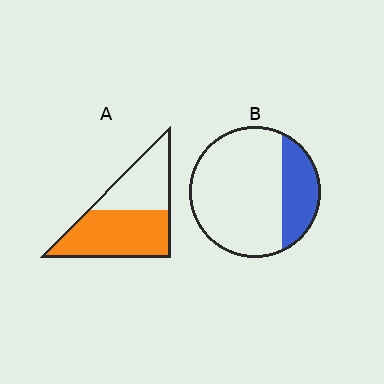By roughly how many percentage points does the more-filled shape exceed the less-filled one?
By roughly 35 percentage points (A over B).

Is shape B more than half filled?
No.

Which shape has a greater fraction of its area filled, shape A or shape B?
Shape A.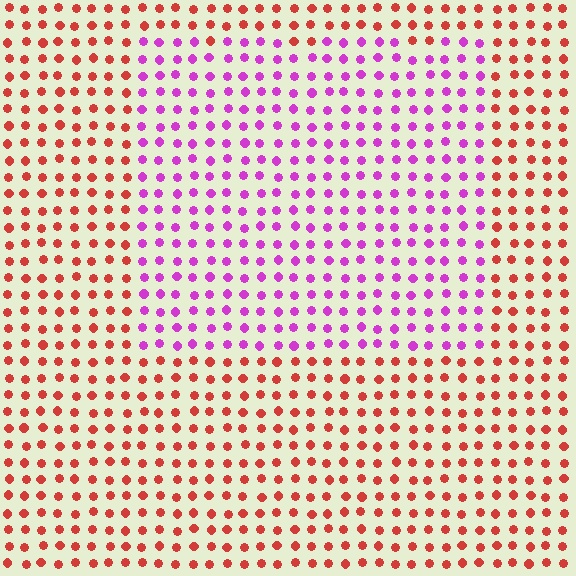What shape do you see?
I see a rectangle.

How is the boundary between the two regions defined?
The boundary is defined purely by a slight shift in hue (about 61 degrees). Spacing, size, and orientation are identical on both sides.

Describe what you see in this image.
The image is filled with small red elements in a uniform arrangement. A rectangle-shaped region is visible where the elements are tinted to a slightly different hue, forming a subtle color boundary.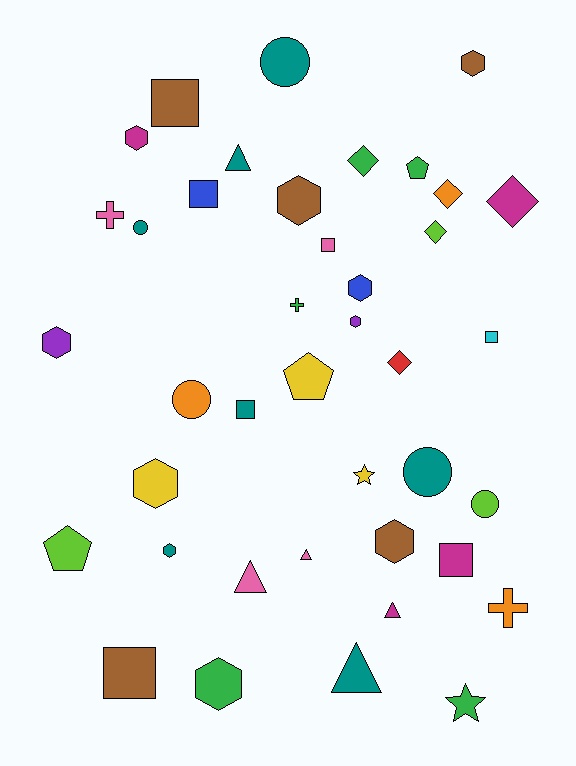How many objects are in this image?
There are 40 objects.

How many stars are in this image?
There are 2 stars.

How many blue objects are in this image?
There are 2 blue objects.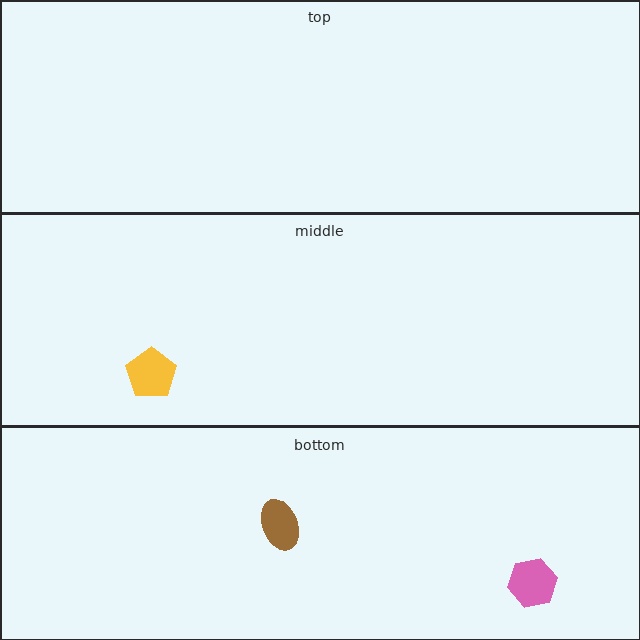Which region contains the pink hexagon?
The bottom region.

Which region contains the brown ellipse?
The bottom region.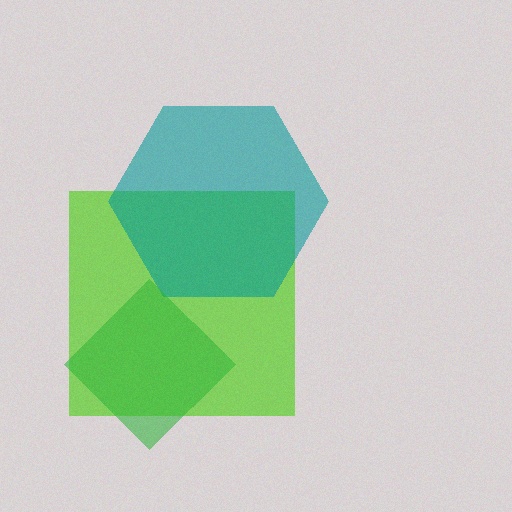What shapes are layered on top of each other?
The layered shapes are: a lime square, a teal hexagon, a green diamond.